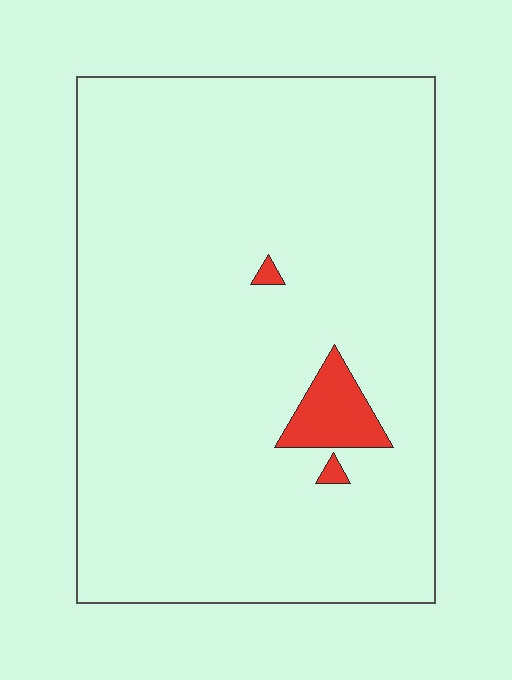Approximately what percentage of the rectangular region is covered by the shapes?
Approximately 5%.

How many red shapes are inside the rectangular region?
3.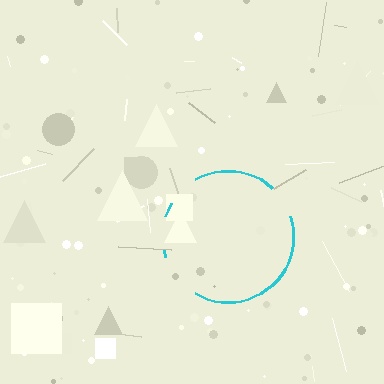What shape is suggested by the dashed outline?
The dashed outline suggests a circle.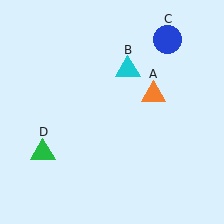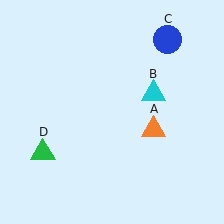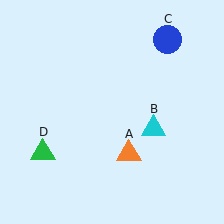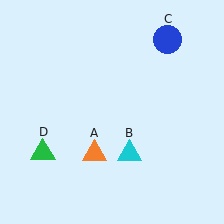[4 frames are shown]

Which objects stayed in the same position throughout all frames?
Blue circle (object C) and green triangle (object D) remained stationary.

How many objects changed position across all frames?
2 objects changed position: orange triangle (object A), cyan triangle (object B).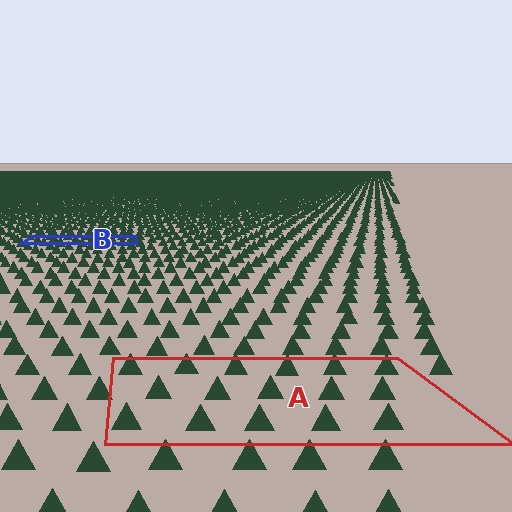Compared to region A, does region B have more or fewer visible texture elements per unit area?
Region B has more texture elements per unit area — they are packed more densely because it is farther away.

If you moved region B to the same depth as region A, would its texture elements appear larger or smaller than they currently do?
They would appear larger. At a closer depth, the same texture elements are projected at a bigger on-screen size.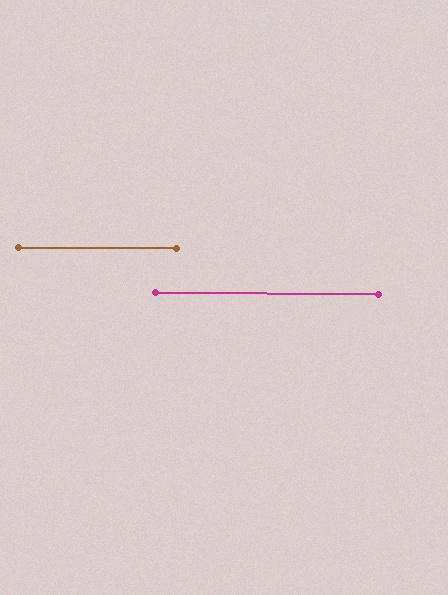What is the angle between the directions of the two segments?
Approximately 0 degrees.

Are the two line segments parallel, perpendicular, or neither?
Parallel — their directions differ by only 0.3°.